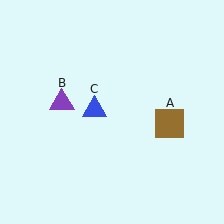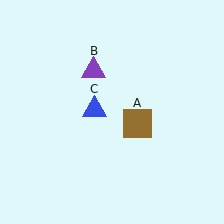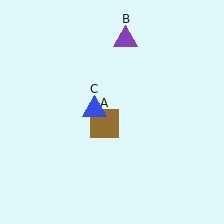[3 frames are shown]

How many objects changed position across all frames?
2 objects changed position: brown square (object A), purple triangle (object B).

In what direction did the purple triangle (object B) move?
The purple triangle (object B) moved up and to the right.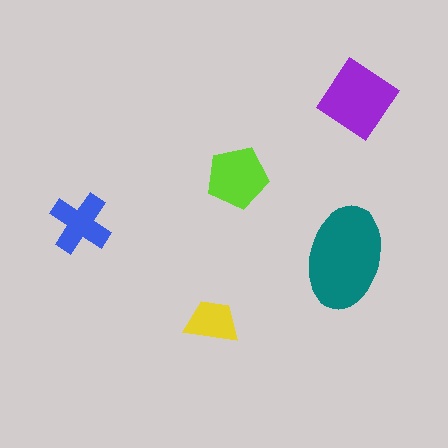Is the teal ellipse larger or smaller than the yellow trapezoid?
Larger.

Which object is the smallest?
The yellow trapezoid.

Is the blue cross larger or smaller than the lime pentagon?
Smaller.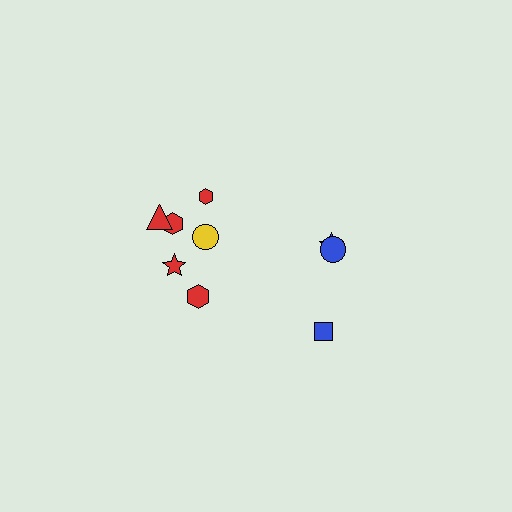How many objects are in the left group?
There are 6 objects.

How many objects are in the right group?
There are 3 objects.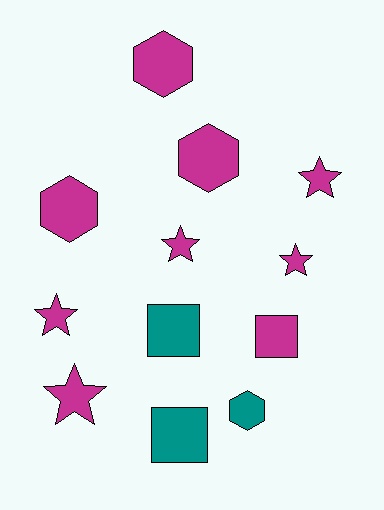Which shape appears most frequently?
Star, with 5 objects.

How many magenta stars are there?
There are 5 magenta stars.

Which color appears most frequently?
Magenta, with 9 objects.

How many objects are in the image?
There are 12 objects.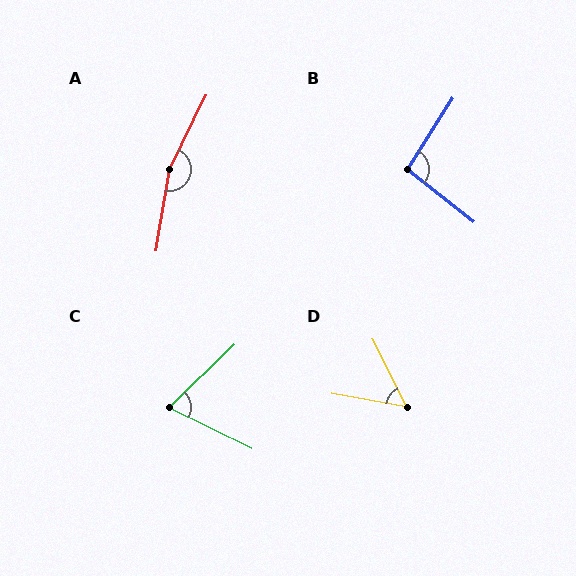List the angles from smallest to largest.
D (53°), C (70°), B (96°), A (163°).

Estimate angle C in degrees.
Approximately 70 degrees.